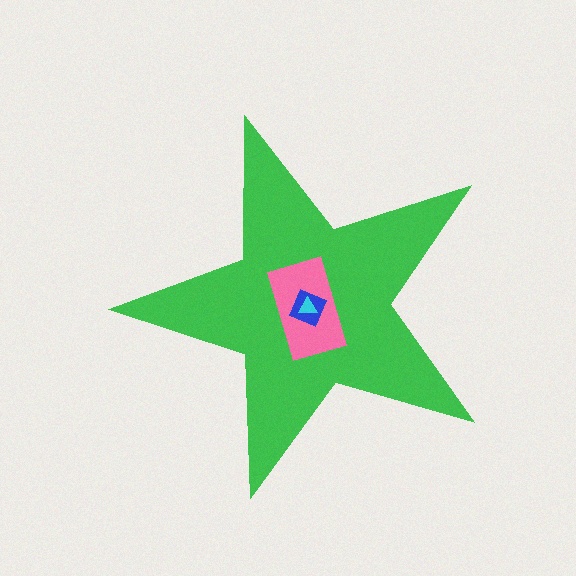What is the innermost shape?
The cyan triangle.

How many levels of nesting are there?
4.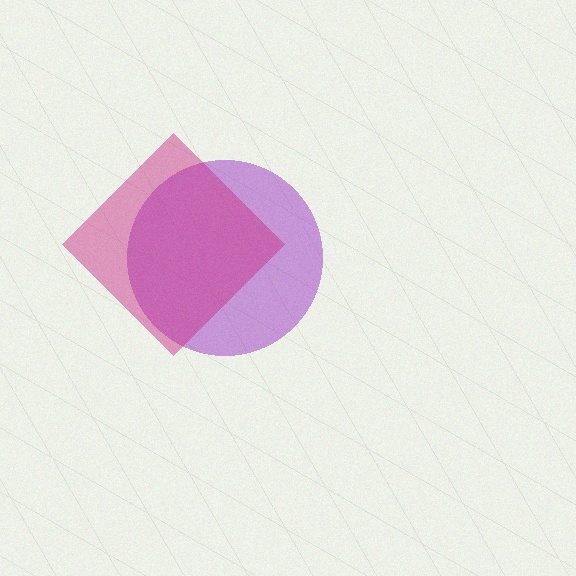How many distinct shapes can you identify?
There are 2 distinct shapes: a purple circle, a magenta diamond.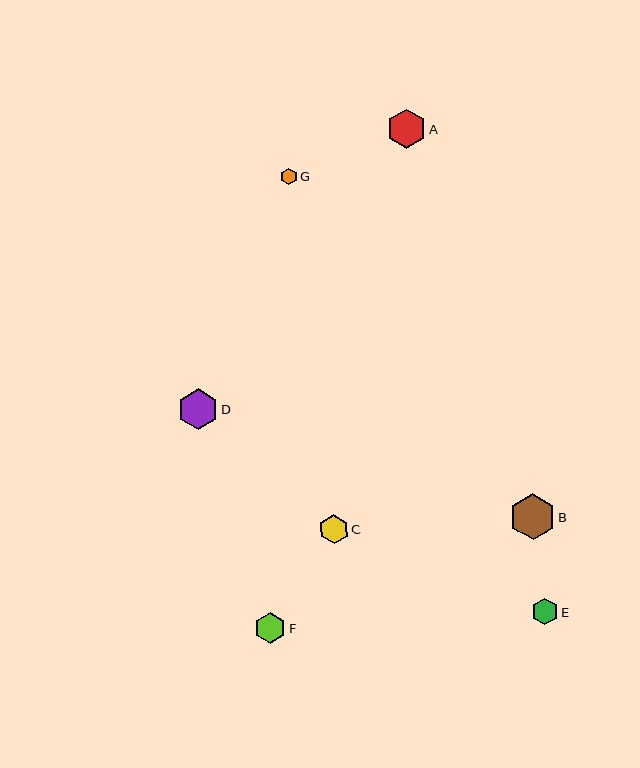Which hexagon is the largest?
Hexagon B is the largest with a size of approximately 46 pixels.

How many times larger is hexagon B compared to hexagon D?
Hexagon B is approximately 1.1 times the size of hexagon D.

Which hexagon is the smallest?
Hexagon G is the smallest with a size of approximately 16 pixels.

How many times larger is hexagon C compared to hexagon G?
Hexagon C is approximately 1.8 times the size of hexagon G.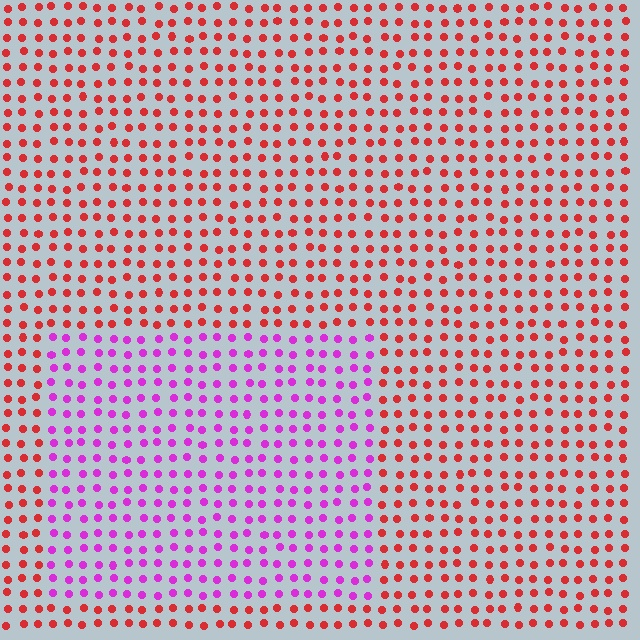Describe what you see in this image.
The image is filled with small red elements in a uniform arrangement. A rectangle-shaped region is visible where the elements are tinted to a slightly different hue, forming a subtle color boundary.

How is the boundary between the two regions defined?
The boundary is defined purely by a slight shift in hue (about 58 degrees). Spacing, size, and orientation are identical on both sides.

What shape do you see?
I see a rectangle.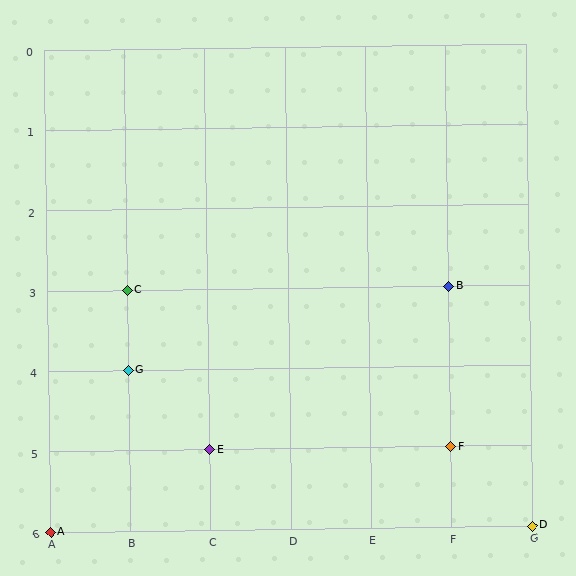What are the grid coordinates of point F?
Point F is at grid coordinates (F, 5).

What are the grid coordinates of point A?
Point A is at grid coordinates (A, 6).